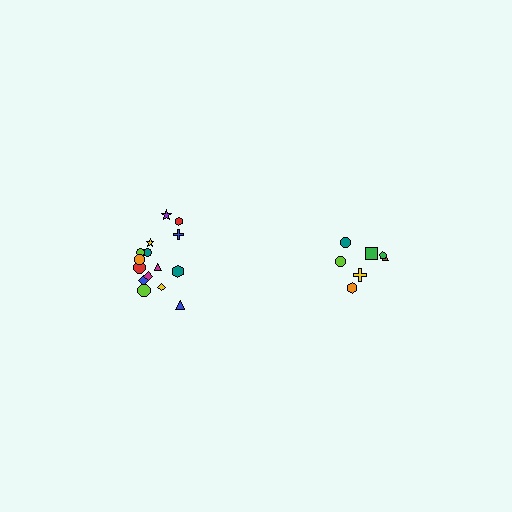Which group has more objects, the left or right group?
The left group.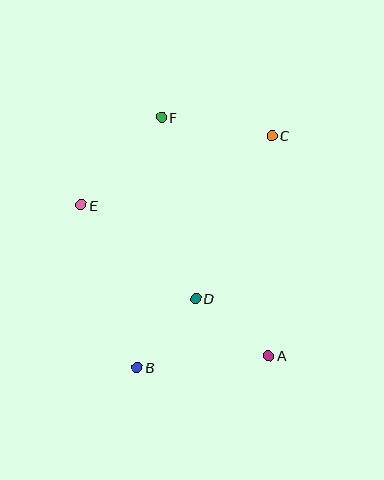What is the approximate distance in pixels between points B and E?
The distance between B and E is approximately 172 pixels.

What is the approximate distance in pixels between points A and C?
The distance between A and C is approximately 220 pixels.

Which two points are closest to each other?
Points B and D are closest to each other.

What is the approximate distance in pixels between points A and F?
The distance between A and F is approximately 261 pixels.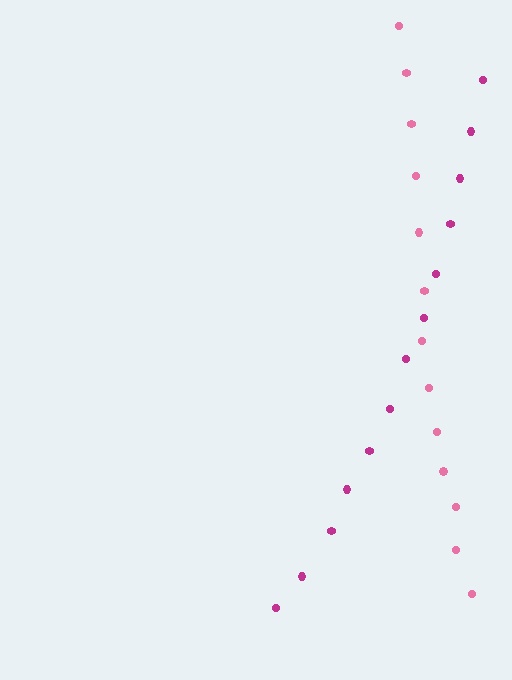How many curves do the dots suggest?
There are 2 distinct paths.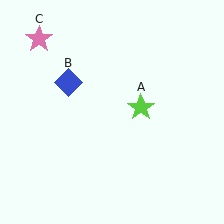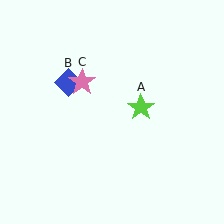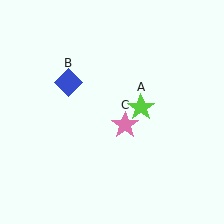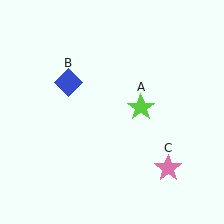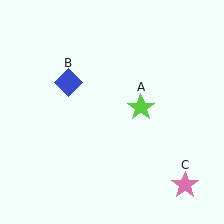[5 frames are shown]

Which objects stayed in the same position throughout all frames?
Lime star (object A) and blue diamond (object B) remained stationary.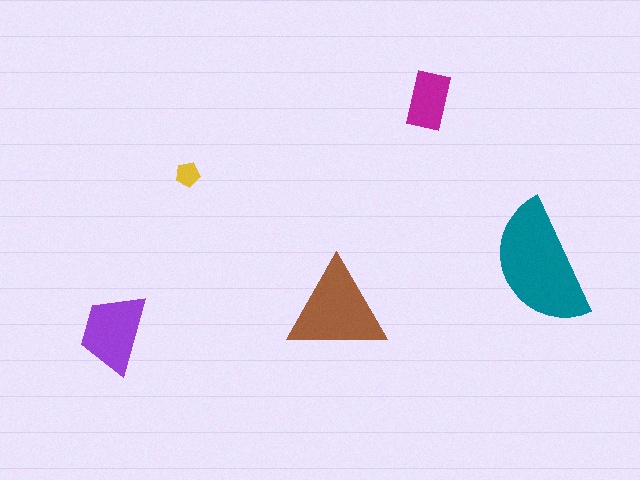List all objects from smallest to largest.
The yellow pentagon, the magenta rectangle, the purple trapezoid, the brown triangle, the teal semicircle.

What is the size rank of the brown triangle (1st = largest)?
2nd.